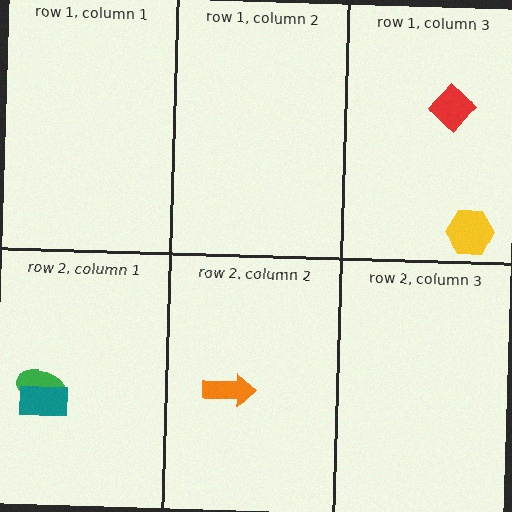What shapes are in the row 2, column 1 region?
The green ellipse, the teal rectangle.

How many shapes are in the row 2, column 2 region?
1.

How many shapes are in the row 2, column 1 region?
2.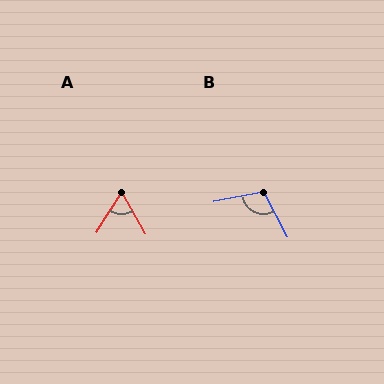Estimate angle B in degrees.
Approximately 107 degrees.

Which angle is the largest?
B, at approximately 107 degrees.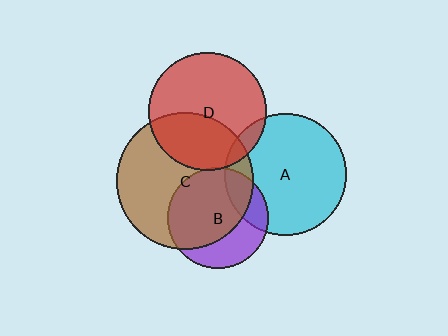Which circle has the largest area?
Circle C (brown).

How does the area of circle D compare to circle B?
Approximately 1.4 times.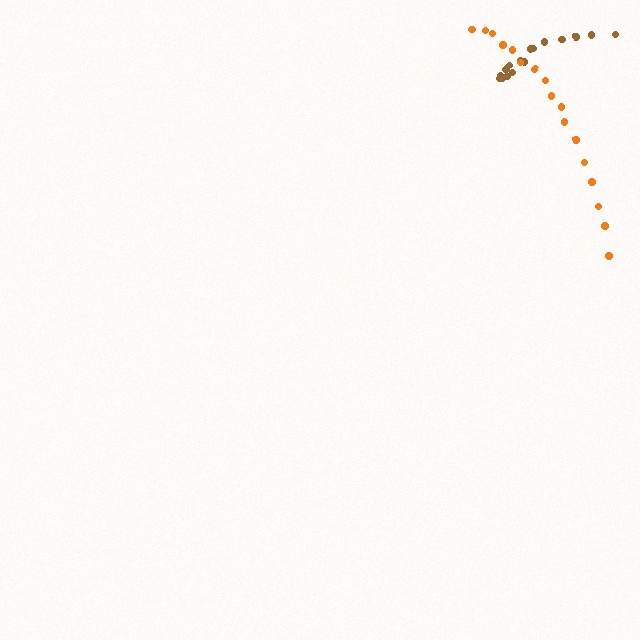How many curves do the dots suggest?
There are 2 distinct paths.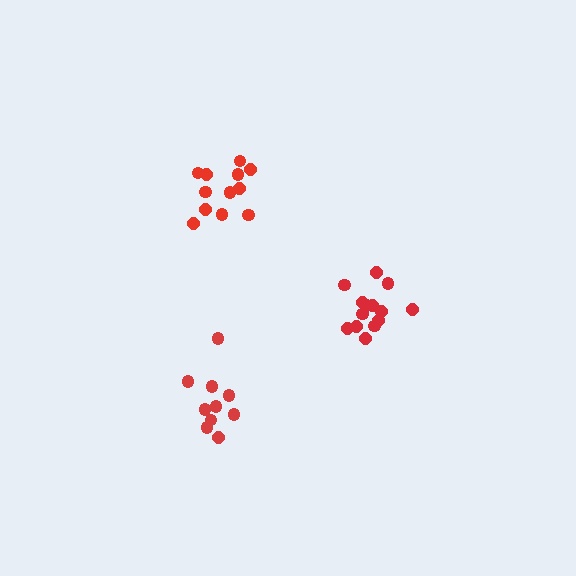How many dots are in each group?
Group 1: 14 dots, Group 2: 12 dots, Group 3: 10 dots (36 total).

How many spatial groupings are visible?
There are 3 spatial groupings.